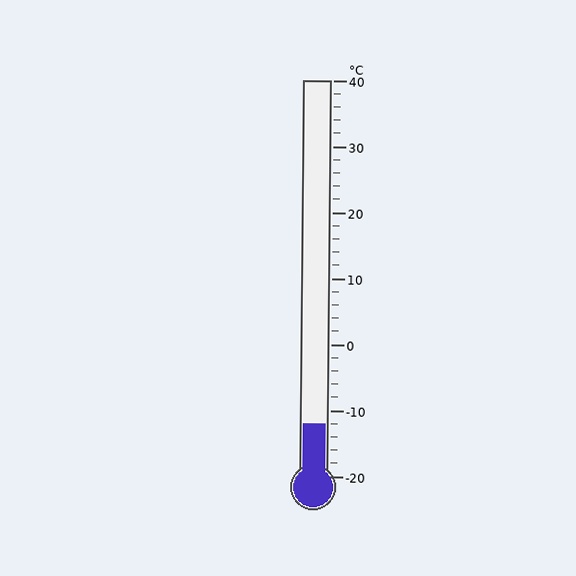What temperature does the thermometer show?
The thermometer shows approximately -12°C.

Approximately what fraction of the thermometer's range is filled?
The thermometer is filled to approximately 15% of its range.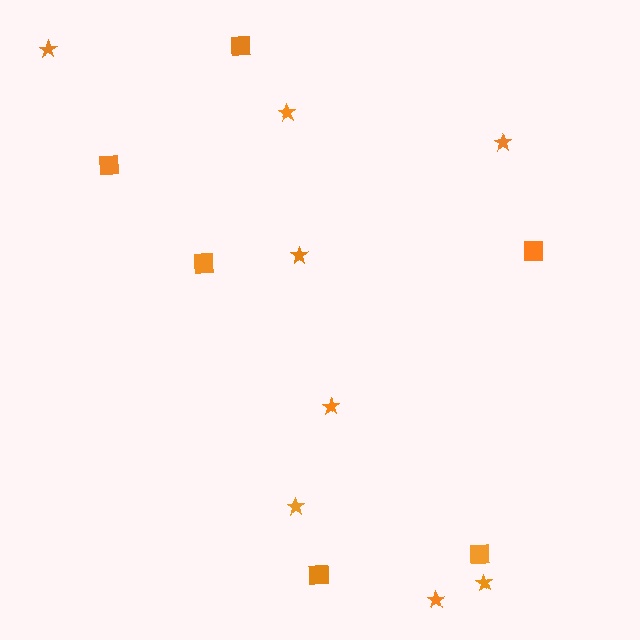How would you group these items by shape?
There are 2 groups: one group of squares (6) and one group of stars (8).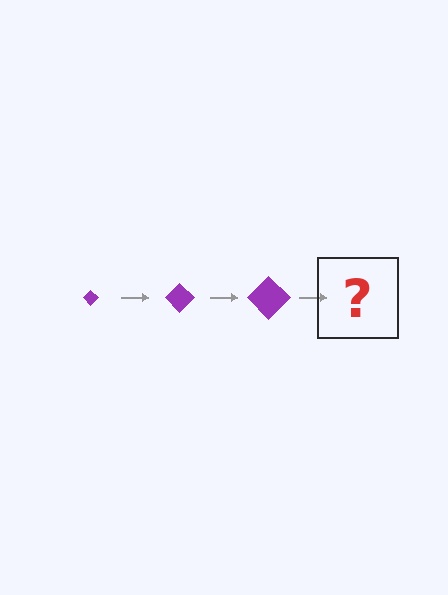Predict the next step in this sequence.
The next step is a purple diamond, larger than the previous one.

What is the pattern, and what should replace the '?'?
The pattern is that the diamond gets progressively larger each step. The '?' should be a purple diamond, larger than the previous one.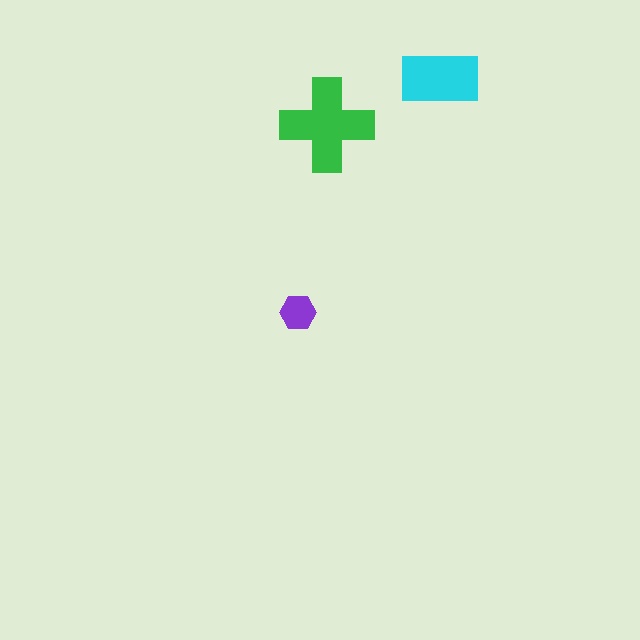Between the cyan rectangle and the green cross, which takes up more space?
The green cross.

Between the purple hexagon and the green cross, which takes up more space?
The green cross.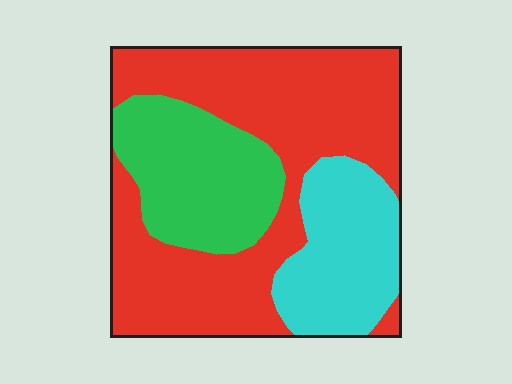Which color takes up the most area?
Red, at roughly 55%.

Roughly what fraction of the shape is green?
Green takes up less than a quarter of the shape.